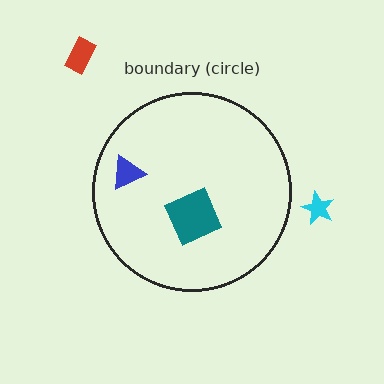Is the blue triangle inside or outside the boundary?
Inside.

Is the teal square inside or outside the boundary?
Inside.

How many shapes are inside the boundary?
2 inside, 2 outside.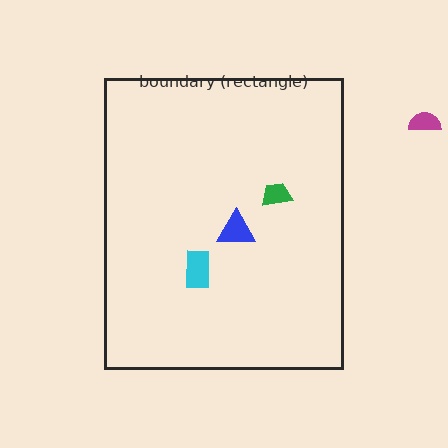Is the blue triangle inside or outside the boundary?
Inside.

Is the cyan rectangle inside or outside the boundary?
Inside.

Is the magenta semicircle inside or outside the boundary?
Outside.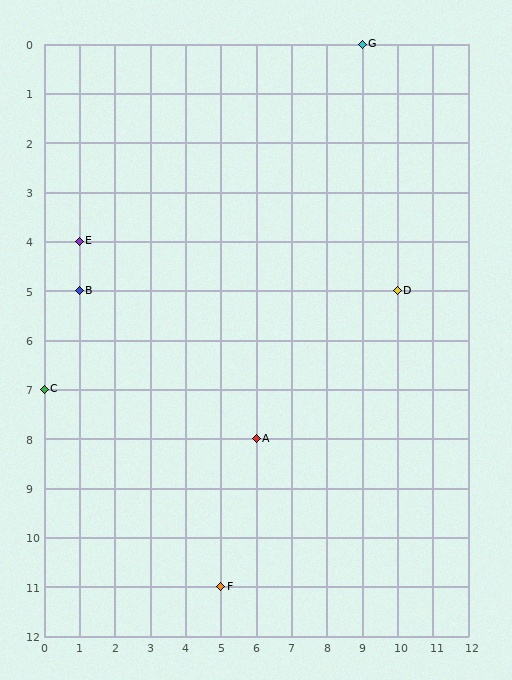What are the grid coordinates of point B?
Point B is at grid coordinates (1, 5).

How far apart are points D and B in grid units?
Points D and B are 9 columns apart.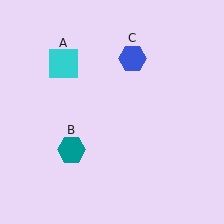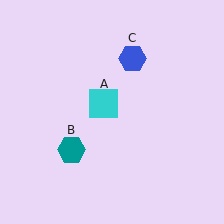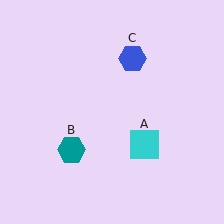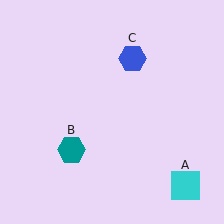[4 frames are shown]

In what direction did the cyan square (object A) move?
The cyan square (object A) moved down and to the right.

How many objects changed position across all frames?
1 object changed position: cyan square (object A).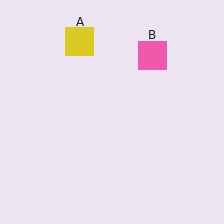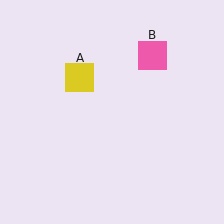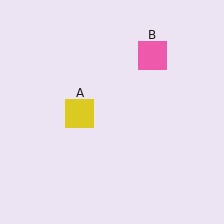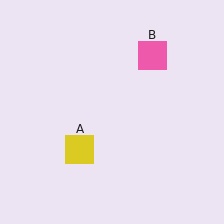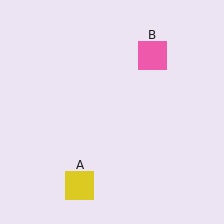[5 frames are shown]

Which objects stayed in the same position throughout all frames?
Pink square (object B) remained stationary.